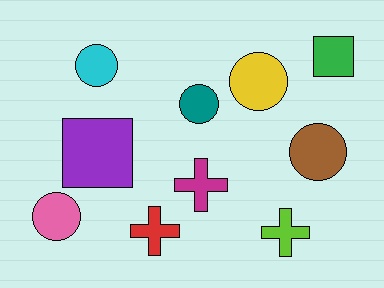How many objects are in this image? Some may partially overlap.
There are 10 objects.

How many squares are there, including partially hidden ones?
There are 2 squares.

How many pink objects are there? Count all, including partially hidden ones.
There is 1 pink object.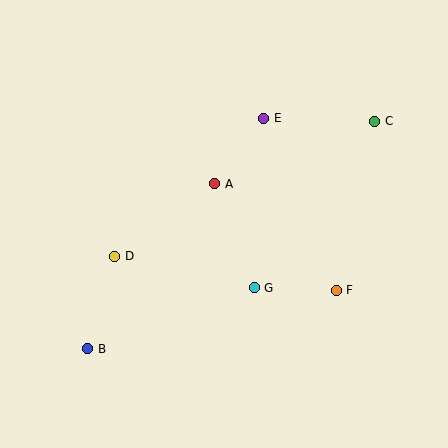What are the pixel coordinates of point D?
Point D is at (115, 256).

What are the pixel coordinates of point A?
Point A is at (215, 184).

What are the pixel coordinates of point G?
Point G is at (254, 288).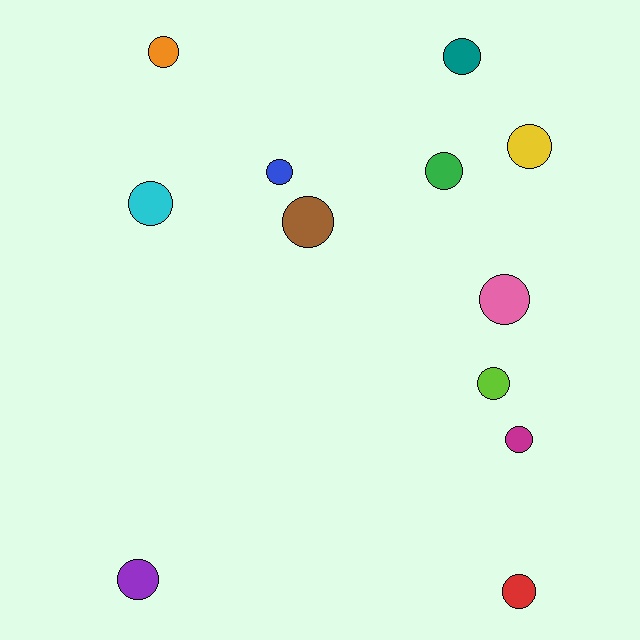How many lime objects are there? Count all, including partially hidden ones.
There is 1 lime object.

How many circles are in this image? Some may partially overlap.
There are 12 circles.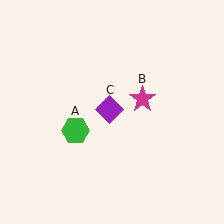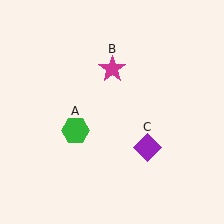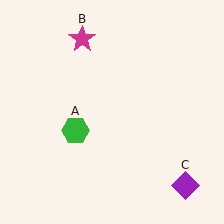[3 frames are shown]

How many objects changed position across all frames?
2 objects changed position: magenta star (object B), purple diamond (object C).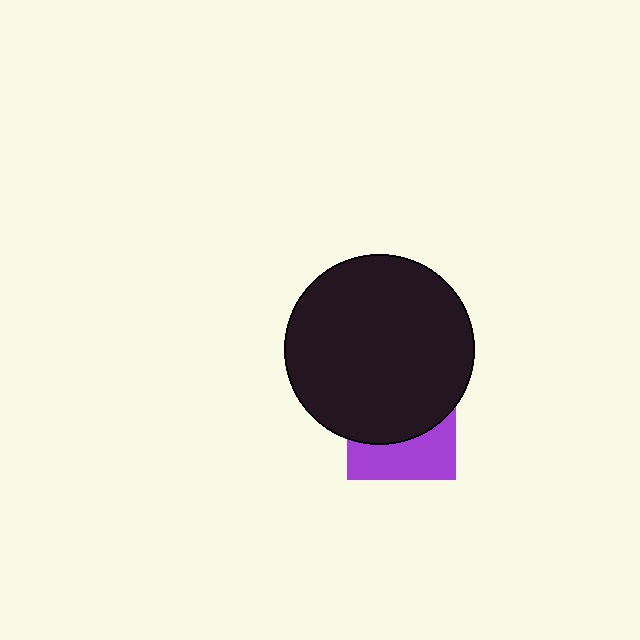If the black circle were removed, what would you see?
You would see the complete purple square.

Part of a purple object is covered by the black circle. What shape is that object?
It is a square.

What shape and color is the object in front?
The object in front is a black circle.